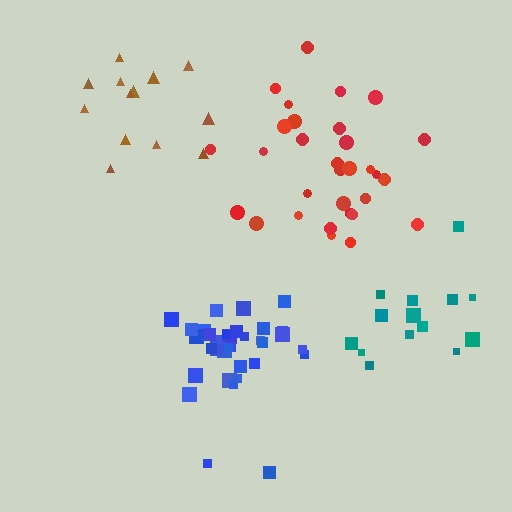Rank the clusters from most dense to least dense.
blue, red, teal, brown.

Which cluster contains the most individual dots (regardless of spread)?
Blue (35).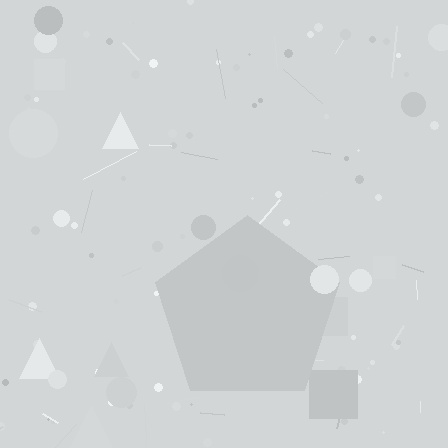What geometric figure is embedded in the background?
A pentagon is embedded in the background.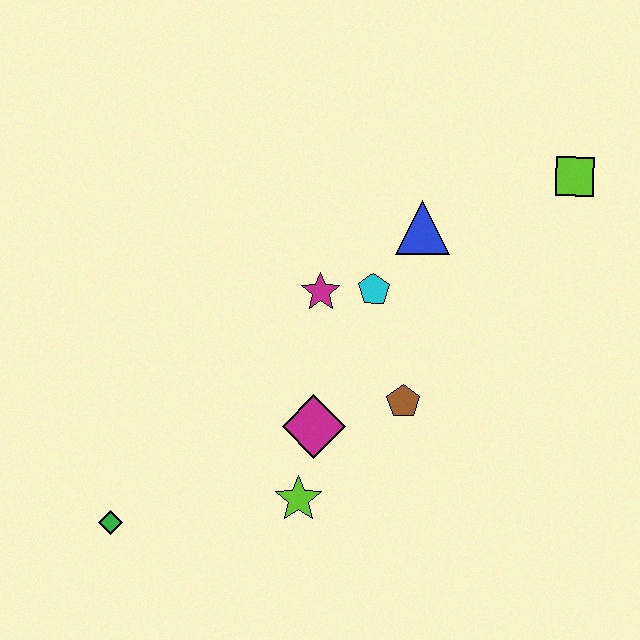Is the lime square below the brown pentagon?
No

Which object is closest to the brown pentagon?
The magenta diamond is closest to the brown pentagon.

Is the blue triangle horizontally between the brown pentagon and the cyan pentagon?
No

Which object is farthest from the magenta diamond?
The lime square is farthest from the magenta diamond.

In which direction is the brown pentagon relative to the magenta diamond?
The brown pentagon is to the right of the magenta diamond.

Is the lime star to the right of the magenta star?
No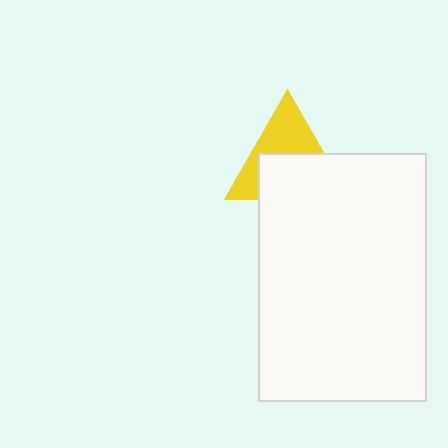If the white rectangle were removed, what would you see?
You would see the complete yellow triangle.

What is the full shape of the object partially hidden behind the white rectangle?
The partially hidden object is a yellow triangle.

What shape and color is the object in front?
The object in front is a white rectangle.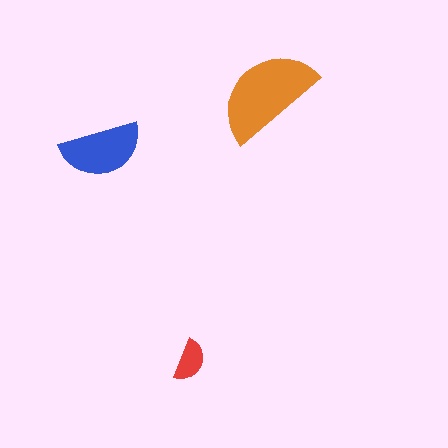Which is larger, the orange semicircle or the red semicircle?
The orange one.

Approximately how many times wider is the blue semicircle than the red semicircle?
About 2 times wider.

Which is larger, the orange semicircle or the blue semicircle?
The orange one.